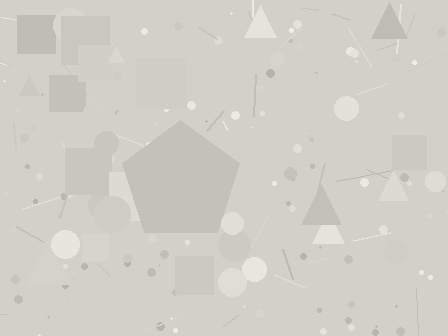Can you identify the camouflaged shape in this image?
The camouflaged shape is a pentagon.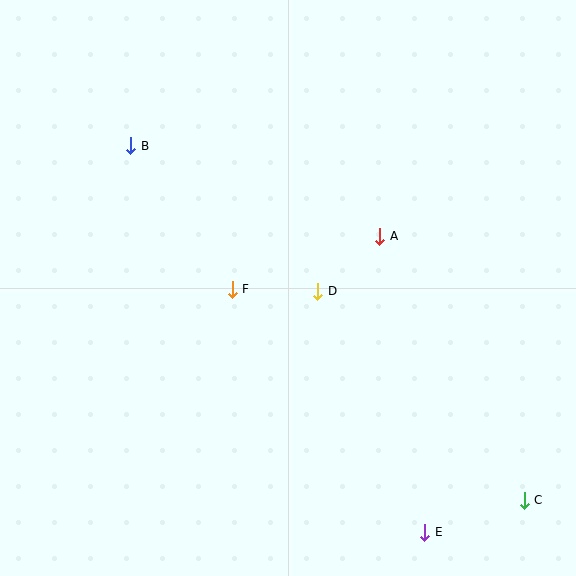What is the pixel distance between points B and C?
The distance between B and C is 530 pixels.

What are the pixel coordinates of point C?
Point C is at (524, 500).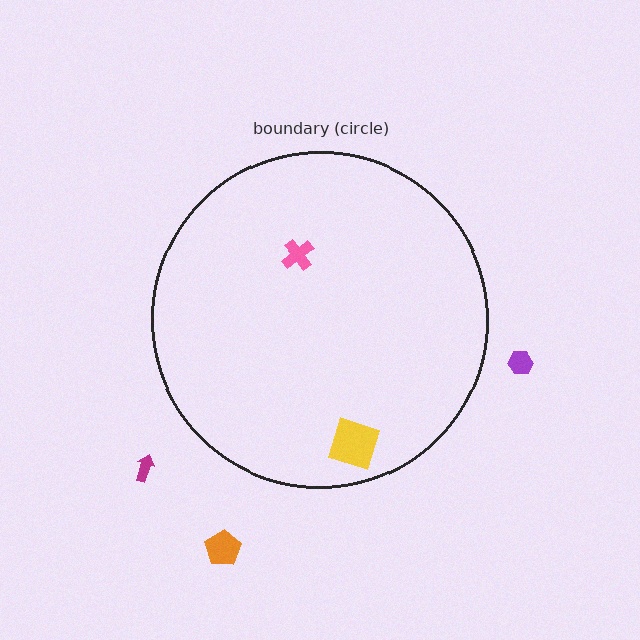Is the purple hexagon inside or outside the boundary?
Outside.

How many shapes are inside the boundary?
2 inside, 3 outside.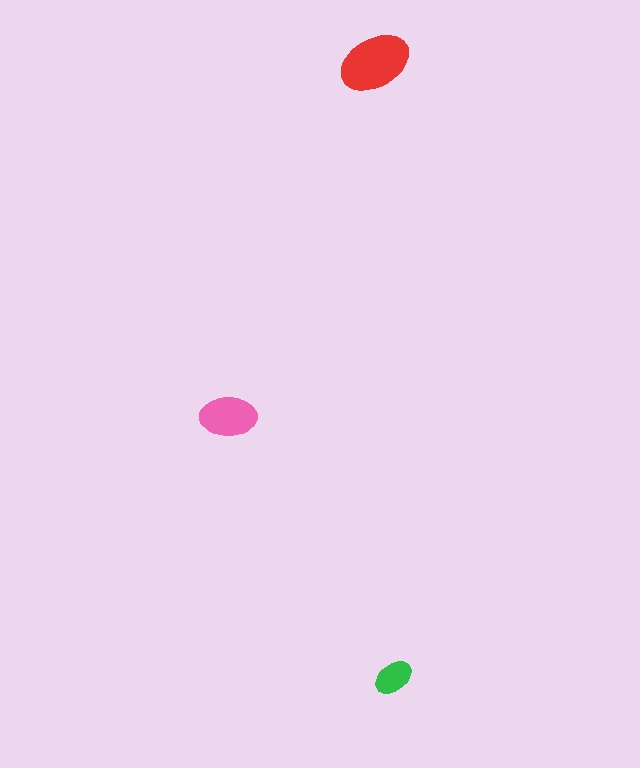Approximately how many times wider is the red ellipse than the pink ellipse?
About 1.5 times wider.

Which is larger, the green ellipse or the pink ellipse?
The pink one.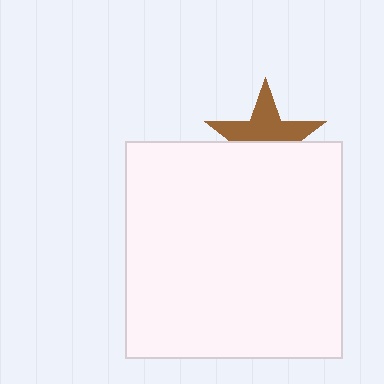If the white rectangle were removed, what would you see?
You would see the complete brown star.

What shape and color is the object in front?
The object in front is a white rectangle.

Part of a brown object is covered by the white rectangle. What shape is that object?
It is a star.